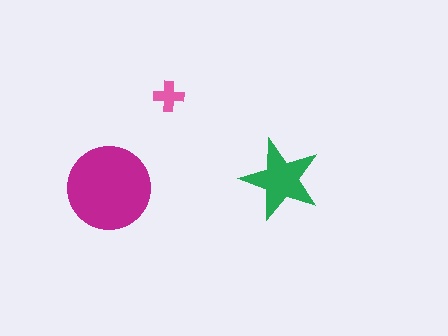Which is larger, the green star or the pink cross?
The green star.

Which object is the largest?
The magenta circle.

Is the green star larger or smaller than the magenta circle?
Smaller.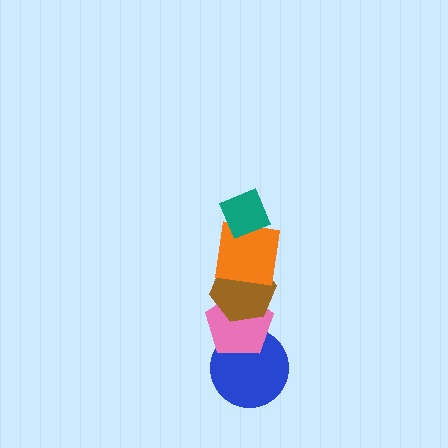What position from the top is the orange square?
The orange square is 2nd from the top.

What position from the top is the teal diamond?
The teal diamond is 1st from the top.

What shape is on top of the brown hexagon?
The orange square is on top of the brown hexagon.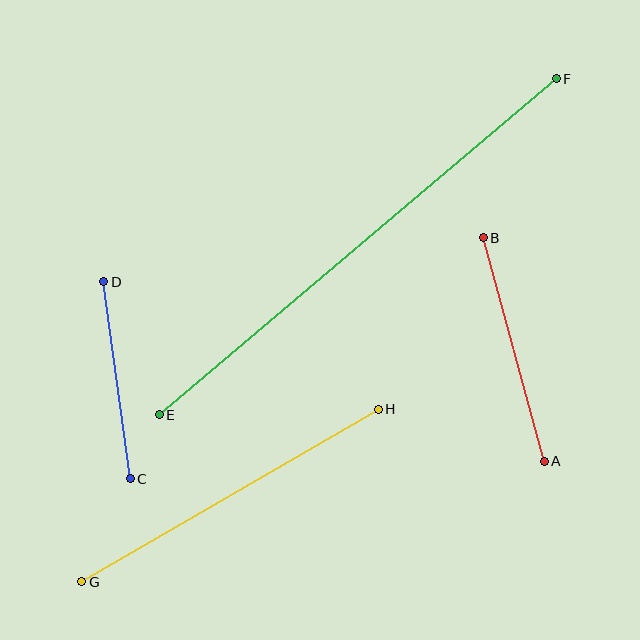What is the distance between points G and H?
The distance is approximately 343 pixels.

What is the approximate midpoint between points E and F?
The midpoint is at approximately (358, 247) pixels.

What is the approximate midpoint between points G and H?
The midpoint is at approximately (230, 495) pixels.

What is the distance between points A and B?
The distance is approximately 232 pixels.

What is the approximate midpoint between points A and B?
The midpoint is at approximately (514, 350) pixels.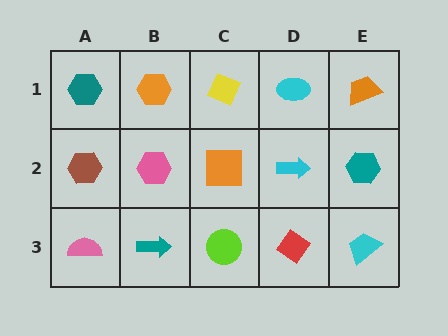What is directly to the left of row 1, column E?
A cyan ellipse.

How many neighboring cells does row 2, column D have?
4.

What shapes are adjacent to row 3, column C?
An orange square (row 2, column C), a teal arrow (row 3, column B), a red diamond (row 3, column D).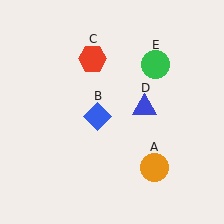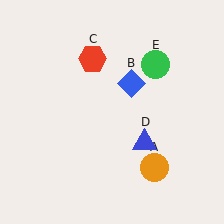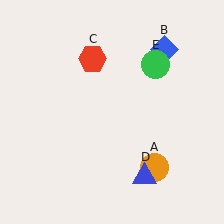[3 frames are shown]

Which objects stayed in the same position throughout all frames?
Orange circle (object A) and red hexagon (object C) and green circle (object E) remained stationary.